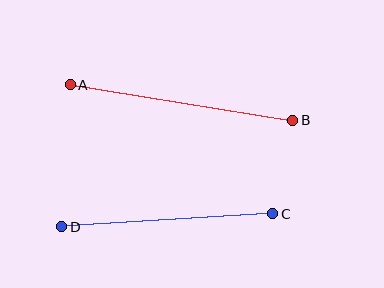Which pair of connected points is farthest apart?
Points A and B are farthest apart.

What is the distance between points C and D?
The distance is approximately 212 pixels.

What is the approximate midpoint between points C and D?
The midpoint is at approximately (167, 220) pixels.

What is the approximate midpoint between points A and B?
The midpoint is at approximately (181, 103) pixels.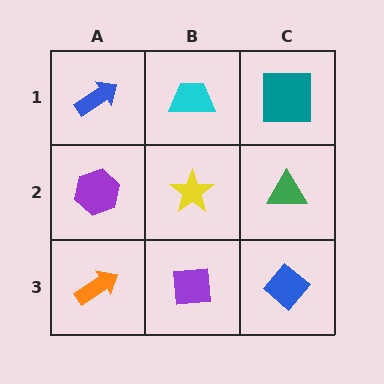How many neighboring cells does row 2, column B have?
4.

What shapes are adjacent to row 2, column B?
A cyan trapezoid (row 1, column B), a purple square (row 3, column B), a purple hexagon (row 2, column A), a green triangle (row 2, column C).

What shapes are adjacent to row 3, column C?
A green triangle (row 2, column C), a purple square (row 3, column B).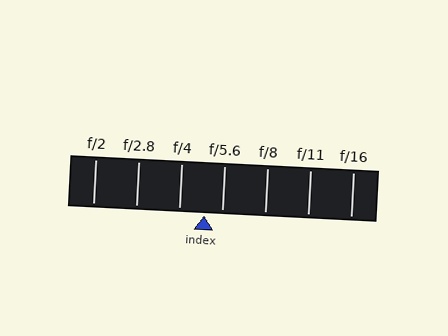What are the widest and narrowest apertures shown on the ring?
The widest aperture shown is f/2 and the narrowest is f/16.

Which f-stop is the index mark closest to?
The index mark is closest to f/5.6.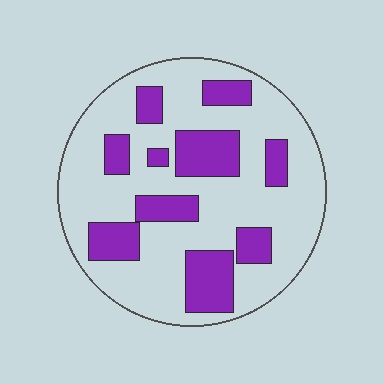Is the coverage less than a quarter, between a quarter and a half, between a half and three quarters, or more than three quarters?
Between a quarter and a half.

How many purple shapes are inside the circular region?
10.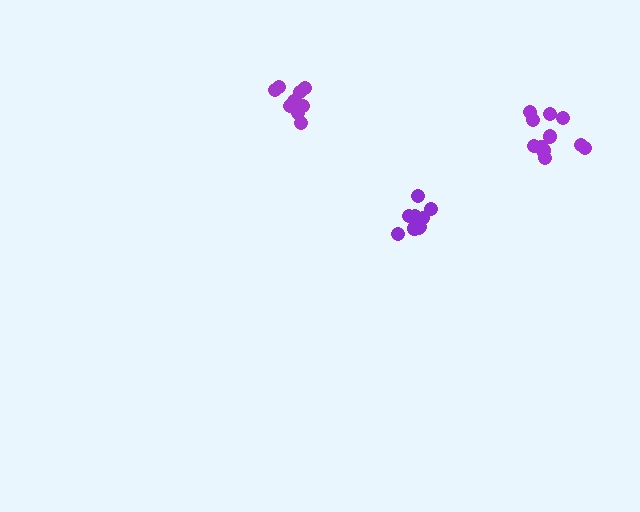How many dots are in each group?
Group 1: 10 dots, Group 2: 9 dots, Group 3: 12 dots (31 total).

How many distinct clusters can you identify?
There are 3 distinct clusters.